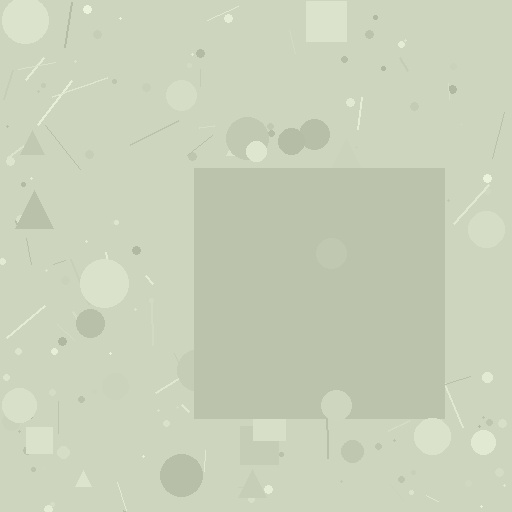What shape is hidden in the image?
A square is hidden in the image.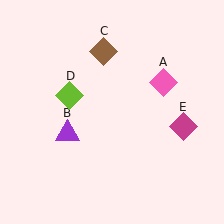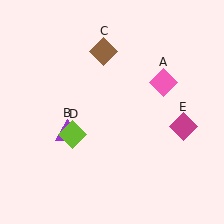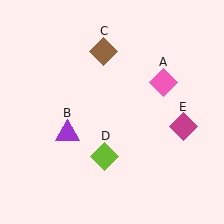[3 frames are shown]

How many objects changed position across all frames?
1 object changed position: lime diamond (object D).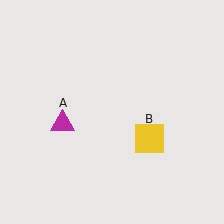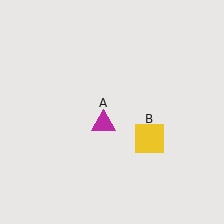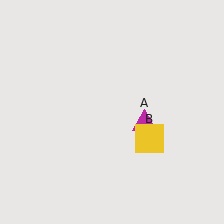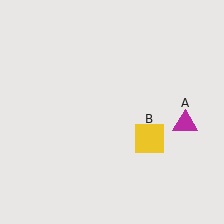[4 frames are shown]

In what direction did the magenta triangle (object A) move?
The magenta triangle (object A) moved right.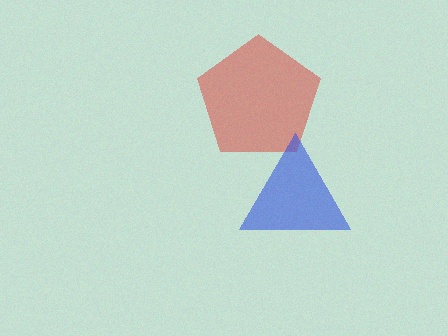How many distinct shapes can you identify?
There are 2 distinct shapes: a red pentagon, a blue triangle.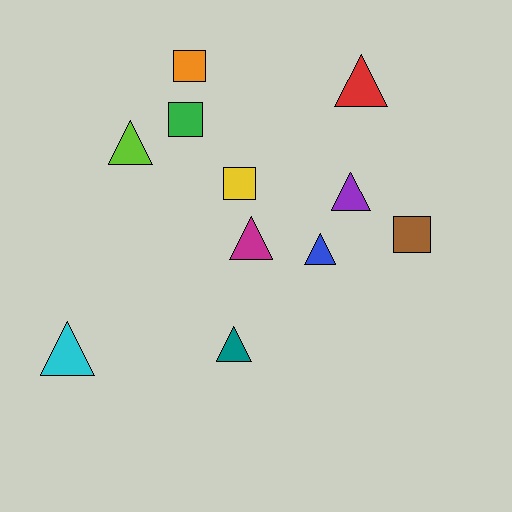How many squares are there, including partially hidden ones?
There are 4 squares.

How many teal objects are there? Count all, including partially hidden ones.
There is 1 teal object.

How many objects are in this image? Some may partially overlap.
There are 11 objects.